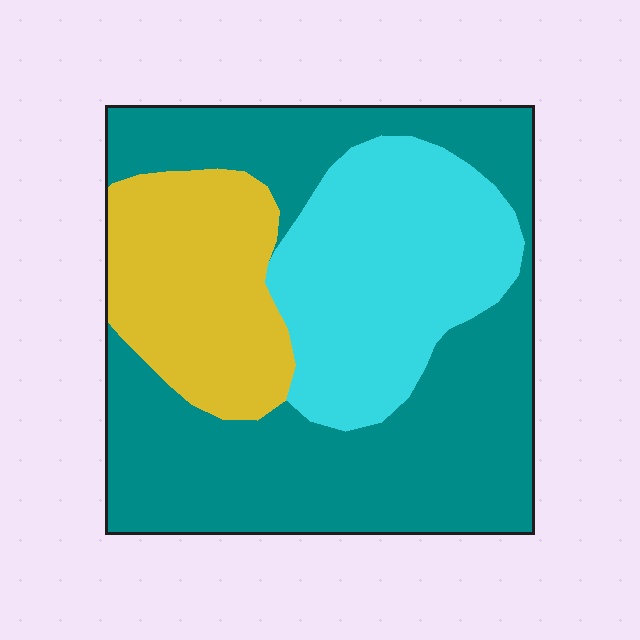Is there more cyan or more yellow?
Cyan.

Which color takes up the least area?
Yellow, at roughly 20%.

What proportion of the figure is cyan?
Cyan takes up between a sixth and a third of the figure.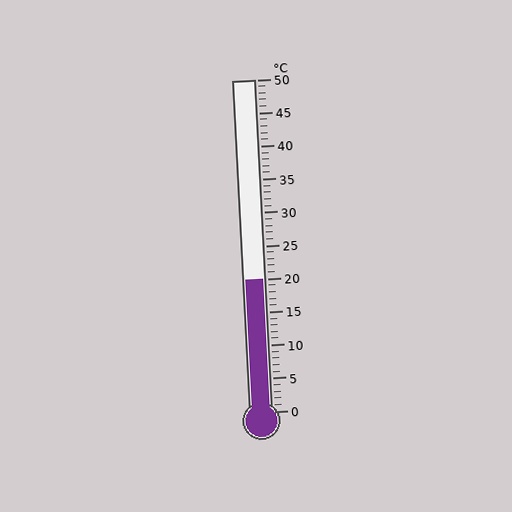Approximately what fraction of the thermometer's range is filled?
The thermometer is filled to approximately 40% of its range.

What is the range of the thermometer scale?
The thermometer scale ranges from 0°C to 50°C.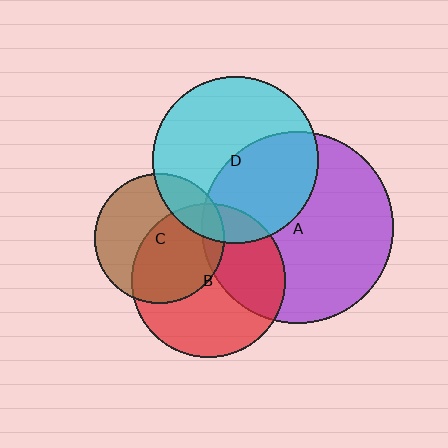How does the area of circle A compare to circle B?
Approximately 1.6 times.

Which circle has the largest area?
Circle A (purple).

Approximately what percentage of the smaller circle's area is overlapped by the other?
Approximately 10%.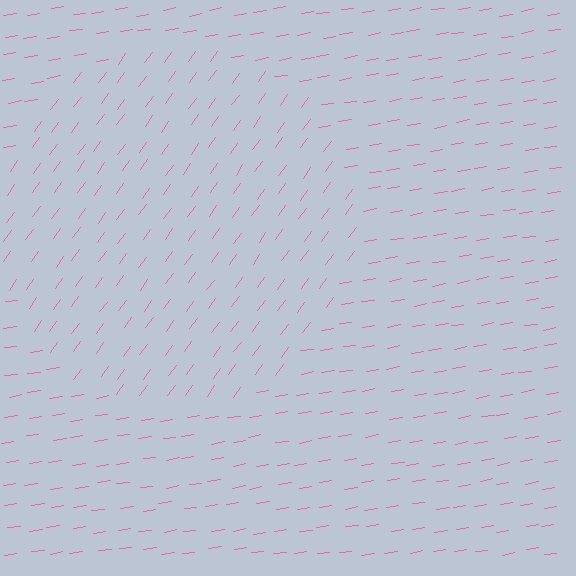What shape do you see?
I see a circle.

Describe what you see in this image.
The image is filled with small pink line segments. A circle region in the image has lines oriented differently from the surrounding lines, creating a visible texture boundary.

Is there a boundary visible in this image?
Yes, there is a texture boundary formed by a change in line orientation.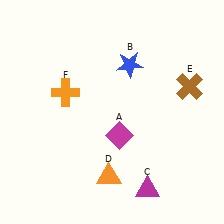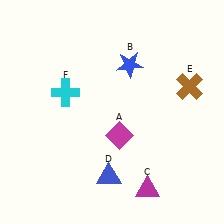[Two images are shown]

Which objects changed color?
D changed from orange to blue. F changed from orange to cyan.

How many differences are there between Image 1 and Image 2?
There are 2 differences between the two images.